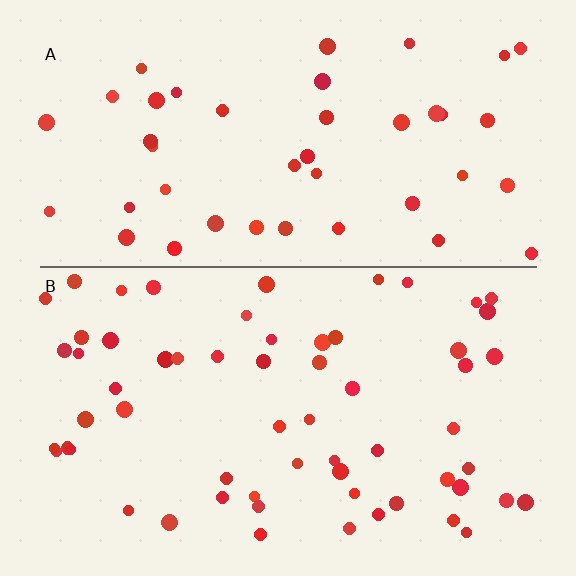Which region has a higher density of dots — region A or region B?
B (the bottom).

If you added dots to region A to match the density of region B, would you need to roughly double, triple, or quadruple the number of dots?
Approximately double.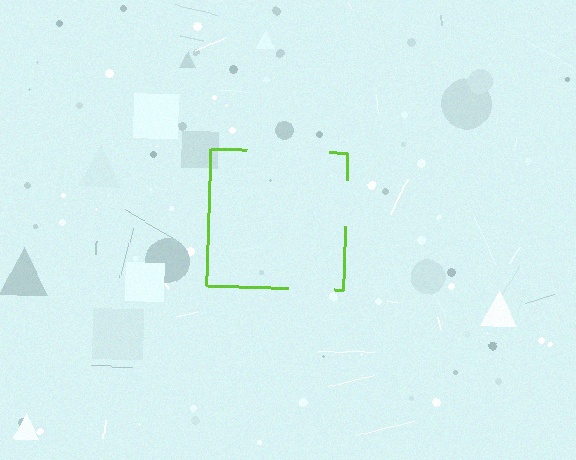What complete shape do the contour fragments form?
The contour fragments form a square.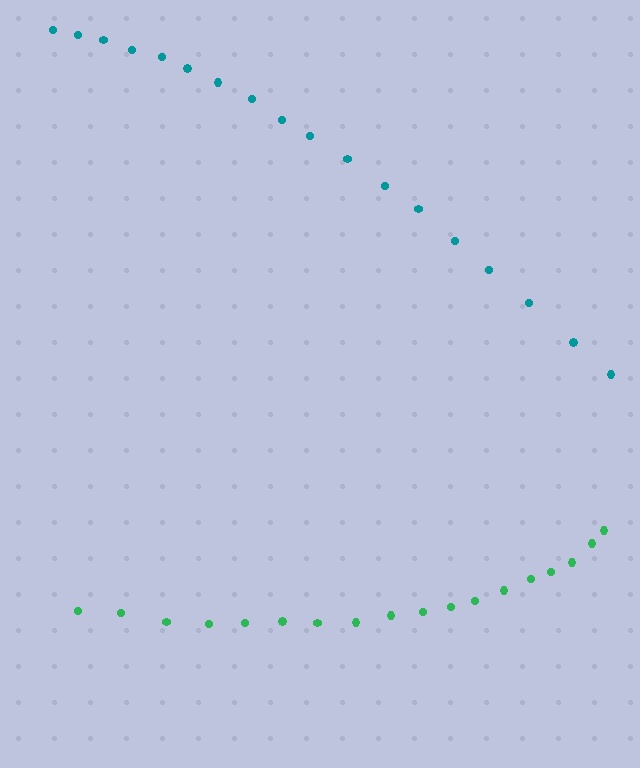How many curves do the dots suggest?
There are 2 distinct paths.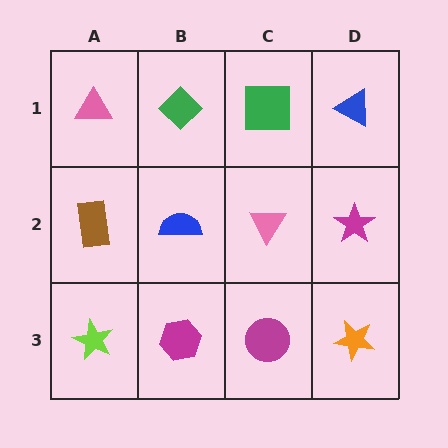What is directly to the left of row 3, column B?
A lime star.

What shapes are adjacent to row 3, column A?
A brown rectangle (row 2, column A), a magenta hexagon (row 3, column B).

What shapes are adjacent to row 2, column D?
A blue triangle (row 1, column D), an orange star (row 3, column D), a pink triangle (row 2, column C).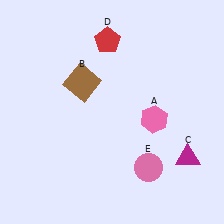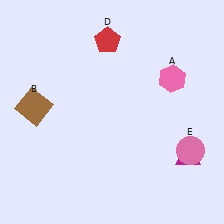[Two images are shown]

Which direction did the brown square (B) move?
The brown square (B) moved left.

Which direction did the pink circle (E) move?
The pink circle (E) moved right.